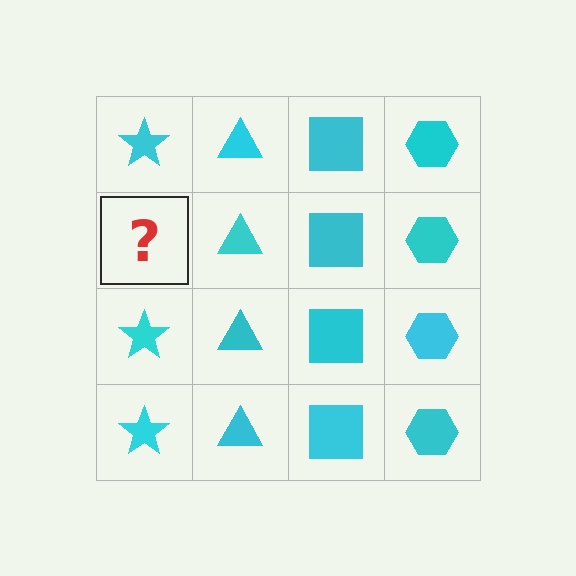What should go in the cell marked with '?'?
The missing cell should contain a cyan star.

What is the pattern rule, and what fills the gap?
The rule is that each column has a consistent shape. The gap should be filled with a cyan star.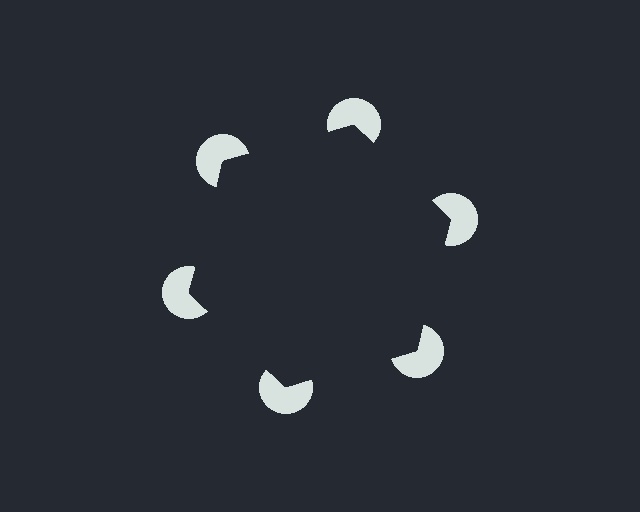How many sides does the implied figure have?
6 sides.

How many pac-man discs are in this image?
There are 6 — one at each vertex of the illusory hexagon.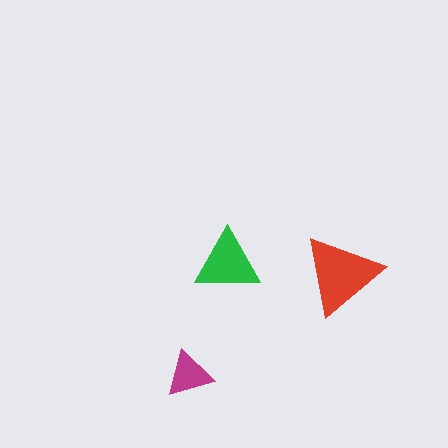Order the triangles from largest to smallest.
the red one, the green one, the magenta one.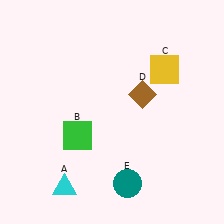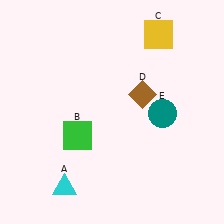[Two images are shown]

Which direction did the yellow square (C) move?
The yellow square (C) moved up.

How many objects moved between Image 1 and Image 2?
2 objects moved between the two images.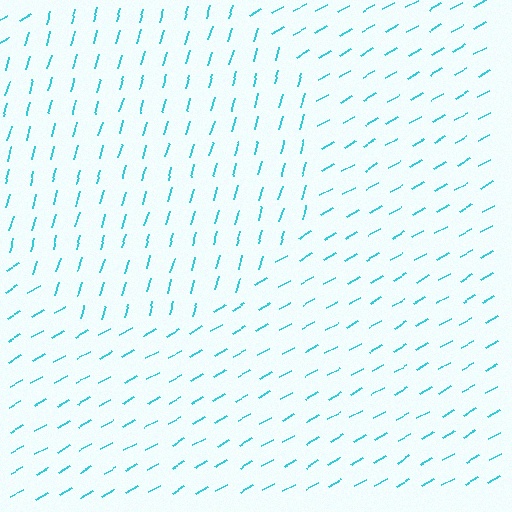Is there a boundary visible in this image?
Yes, there is a texture boundary formed by a change in line orientation.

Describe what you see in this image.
The image is filled with small cyan line segments. A circle region in the image has lines oriented differently from the surrounding lines, creating a visible texture boundary.